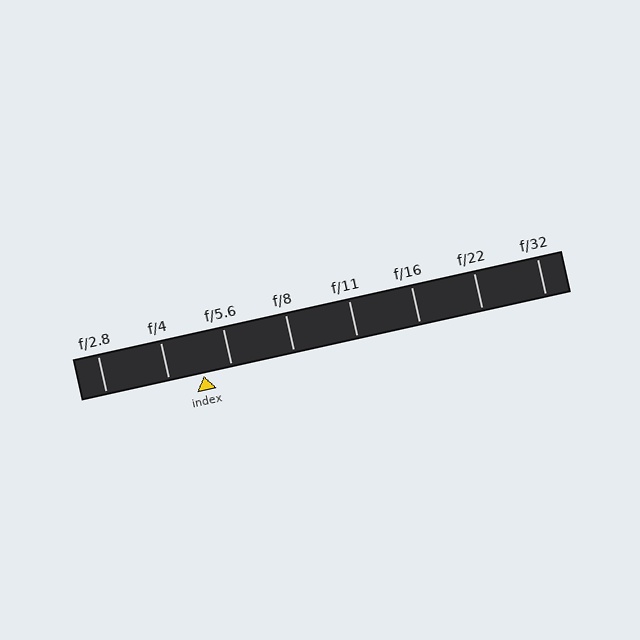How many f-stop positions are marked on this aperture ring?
There are 8 f-stop positions marked.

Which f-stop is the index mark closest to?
The index mark is closest to f/5.6.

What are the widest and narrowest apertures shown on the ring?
The widest aperture shown is f/2.8 and the narrowest is f/32.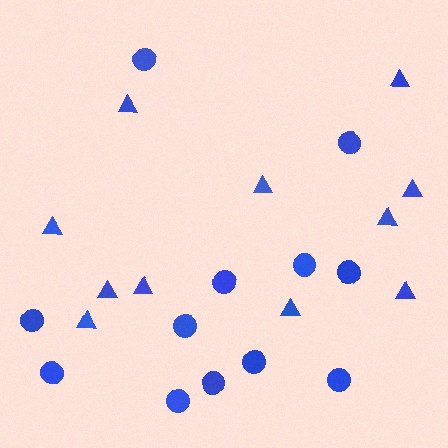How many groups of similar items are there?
There are 2 groups: one group of circles (12) and one group of triangles (11).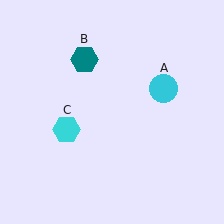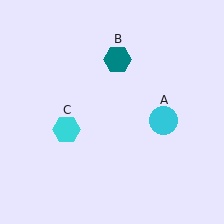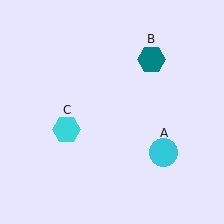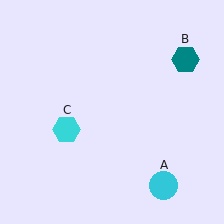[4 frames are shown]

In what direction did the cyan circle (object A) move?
The cyan circle (object A) moved down.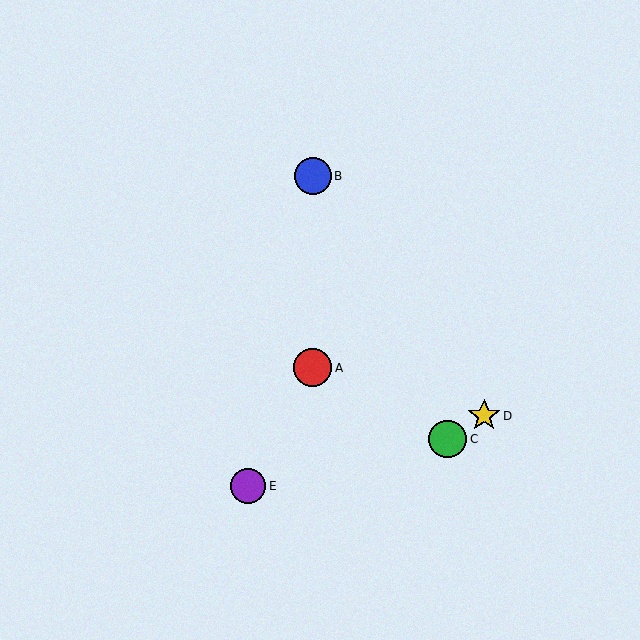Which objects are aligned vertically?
Objects A, B are aligned vertically.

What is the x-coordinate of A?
Object A is at x≈313.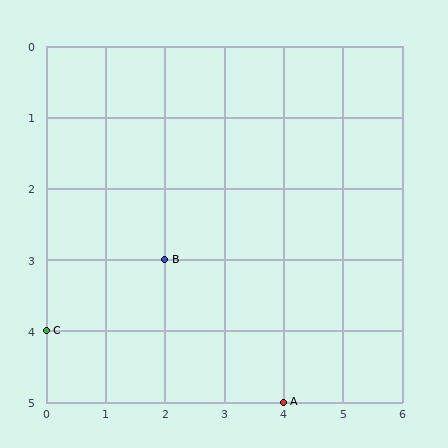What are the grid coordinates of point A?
Point A is at grid coordinates (4, 5).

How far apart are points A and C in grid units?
Points A and C are 4 columns and 1 row apart (about 4.1 grid units diagonally).